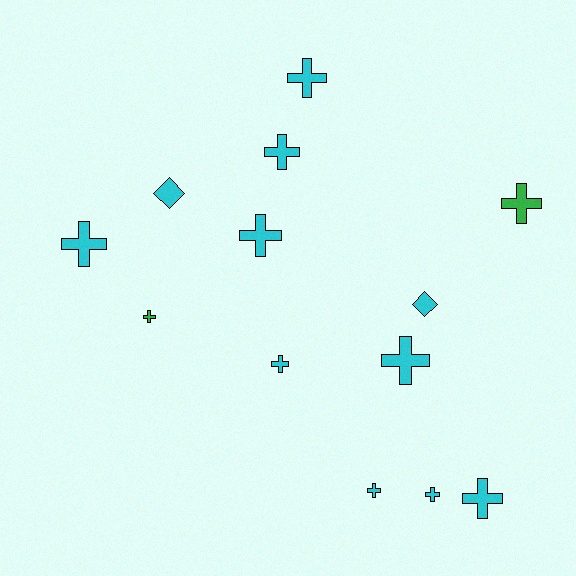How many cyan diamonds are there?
There are 2 cyan diamonds.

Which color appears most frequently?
Cyan, with 11 objects.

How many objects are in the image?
There are 13 objects.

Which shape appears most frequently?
Cross, with 11 objects.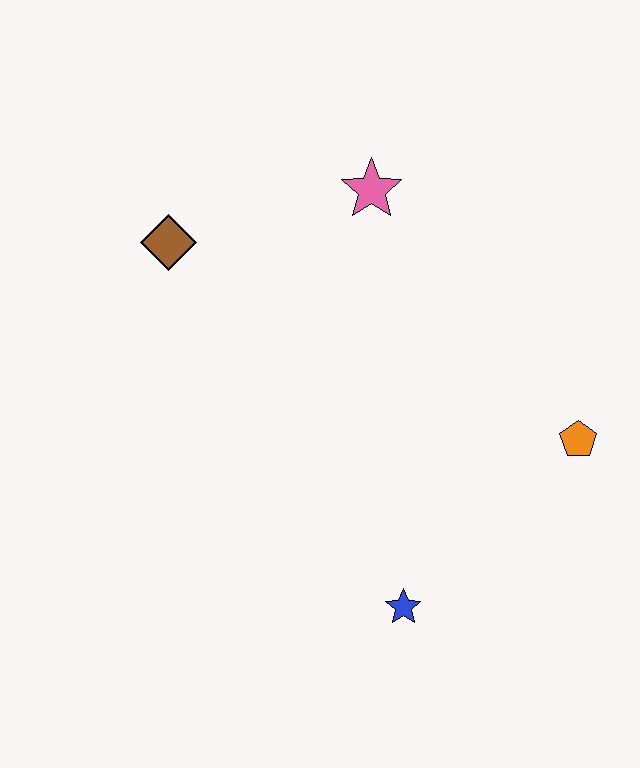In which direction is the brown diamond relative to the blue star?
The brown diamond is above the blue star.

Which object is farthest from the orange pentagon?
The brown diamond is farthest from the orange pentagon.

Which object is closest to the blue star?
The orange pentagon is closest to the blue star.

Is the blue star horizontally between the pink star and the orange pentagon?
Yes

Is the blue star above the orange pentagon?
No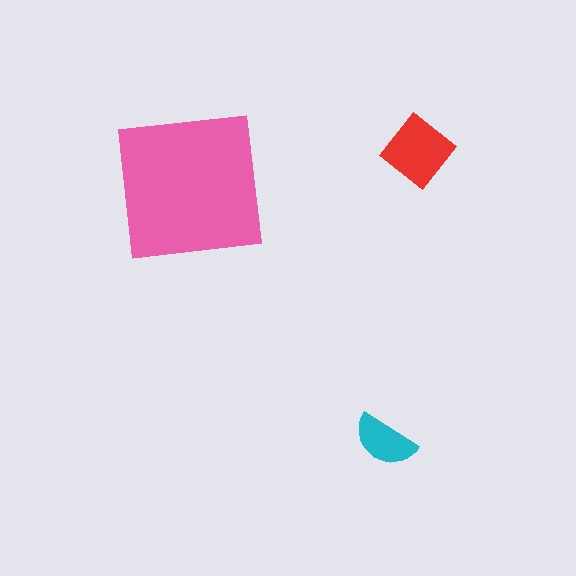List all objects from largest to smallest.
The pink square, the red diamond, the cyan semicircle.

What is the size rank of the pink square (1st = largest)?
1st.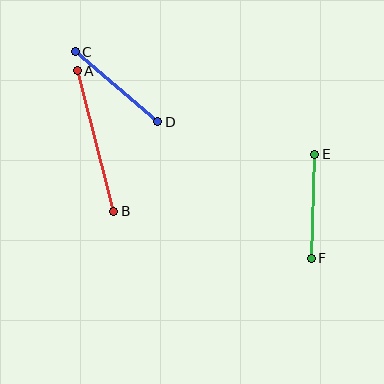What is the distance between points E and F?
The distance is approximately 104 pixels.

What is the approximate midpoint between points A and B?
The midpoint is at approximately (96, 141) pixels.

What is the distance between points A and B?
The distance is approximately 145 pixels.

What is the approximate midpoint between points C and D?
The midpoint is at approximately (117, 87) pixels.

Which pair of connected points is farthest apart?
Points A and B are farthest apart.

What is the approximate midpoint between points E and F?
The midpoint is at approximately (313, 206) pixels.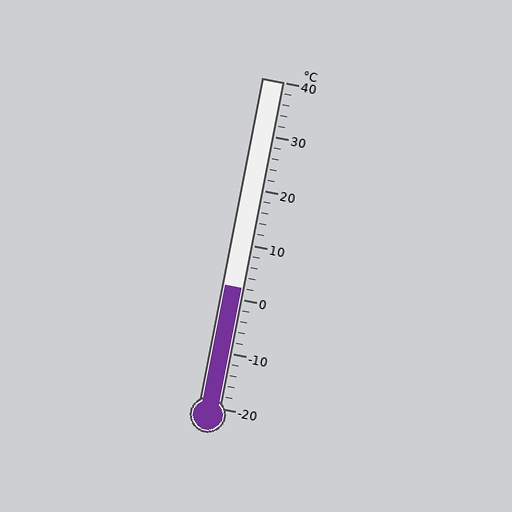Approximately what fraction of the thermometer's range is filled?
The thermometer is filled to approximately 35% of its range.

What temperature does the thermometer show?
The thermometer shows approximately 2°C.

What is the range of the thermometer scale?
The thermometer scale ranges from -20°C to 40°C.